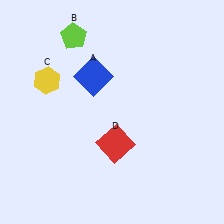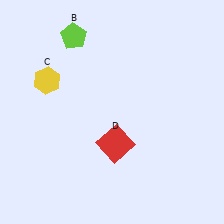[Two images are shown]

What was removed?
The blue square (A) was removed in Image 2.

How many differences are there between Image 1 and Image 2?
There is 1 difference between the two images.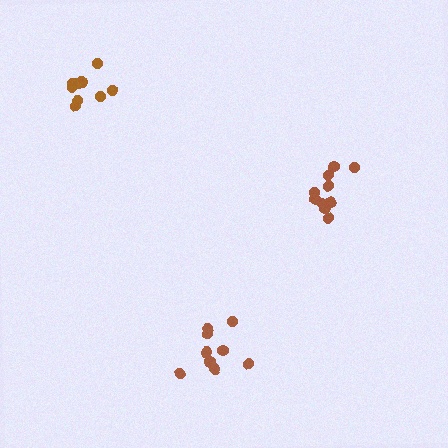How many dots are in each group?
Group 1: 10 dots, Group 2: 9 dots, Group 3: 10 dots (29 total).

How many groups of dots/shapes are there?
There are 3 groups.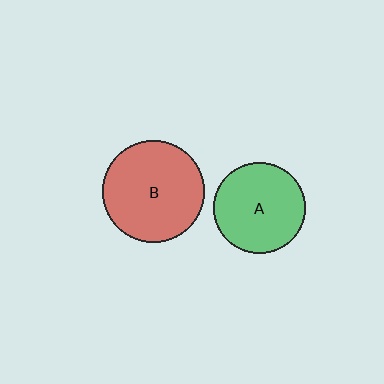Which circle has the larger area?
Circle B (red).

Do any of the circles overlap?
No, none of the circles overlap.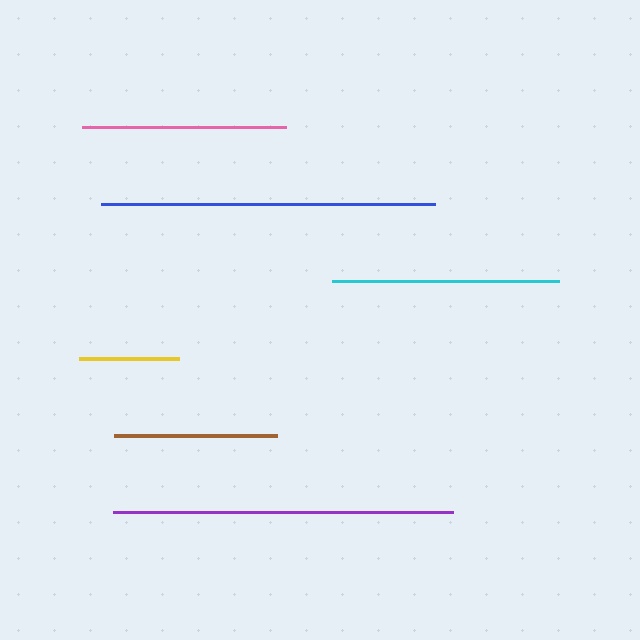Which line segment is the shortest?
The yellow line is the shortest at approximately 100 pixels.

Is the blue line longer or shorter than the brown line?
The blue line is longer than the brown line.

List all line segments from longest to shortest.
From longest to shortest: purple, blue, cyan, pink, brown, yellow.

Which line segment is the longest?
The purple line is the longest at approximately 339 pixels.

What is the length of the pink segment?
The pink segment is approximately 204 pixels long.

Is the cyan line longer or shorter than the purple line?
The purple line is longer than the cyan line.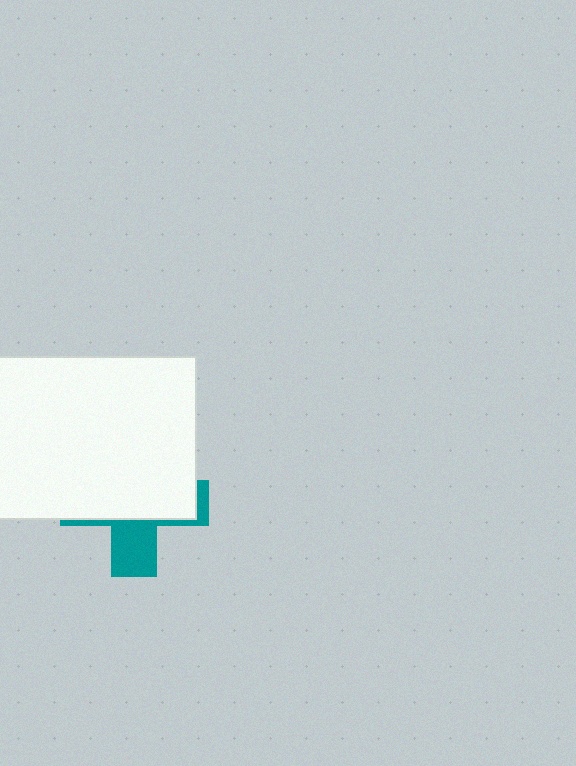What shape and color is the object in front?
The object in front is a white rectangle.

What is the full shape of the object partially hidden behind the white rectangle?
The partially hidden object is a teal cross.